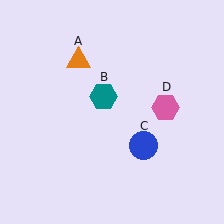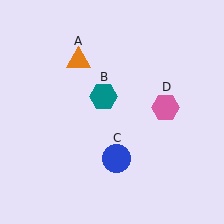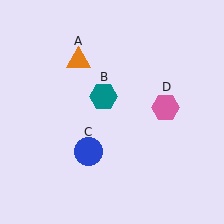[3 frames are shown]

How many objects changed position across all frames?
1 object changed position: blue circle (object C).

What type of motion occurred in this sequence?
The blue circle (object C) rotated clockwise around the center of the scene.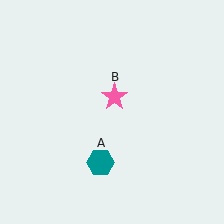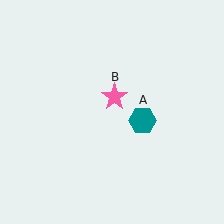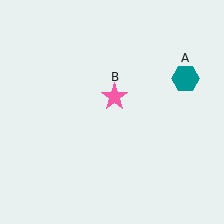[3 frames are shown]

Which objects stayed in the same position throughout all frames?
Pink star (object B) remained stationary.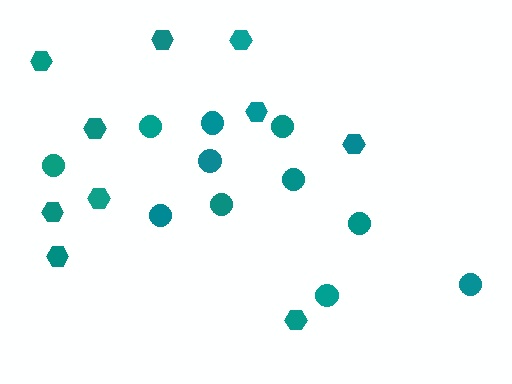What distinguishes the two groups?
There are 2 groups: one group of circles (11) and one group of hexagons (10).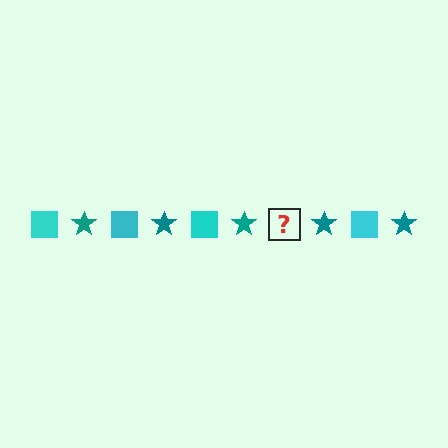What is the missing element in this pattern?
The missing element is a cyan square.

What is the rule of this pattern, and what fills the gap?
The rule is that the pattern alternates between cyan square and teal star. The gap should be filled with a cyan square.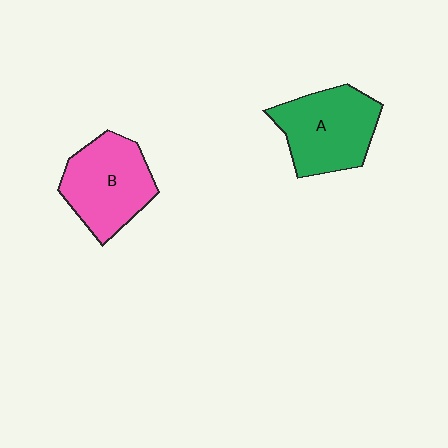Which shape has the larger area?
Shape A (green).